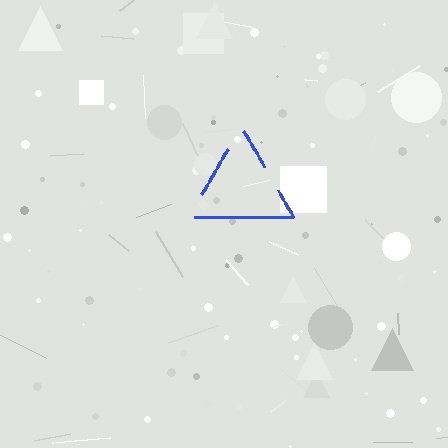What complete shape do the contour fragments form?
The contour fragments form a triangle.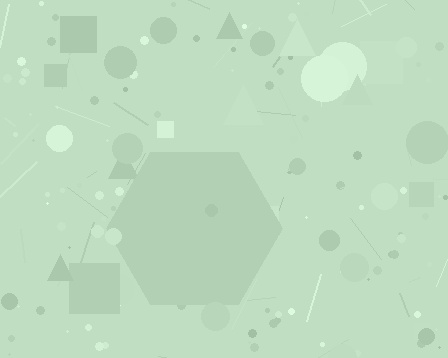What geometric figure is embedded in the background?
A hexagon is embedded in the background.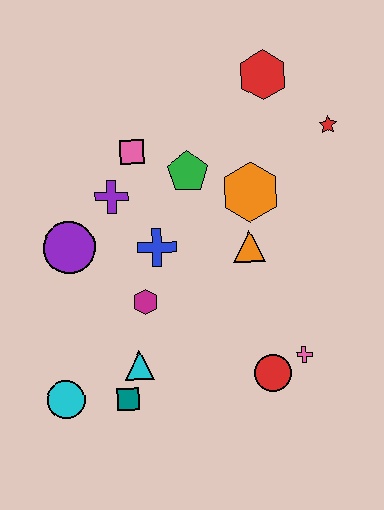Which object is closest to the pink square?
The purple cross is closest to the pink square.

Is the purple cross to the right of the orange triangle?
No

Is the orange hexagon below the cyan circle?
No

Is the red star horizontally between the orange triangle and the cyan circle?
No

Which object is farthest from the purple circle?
The red star is farthest from the purple circle.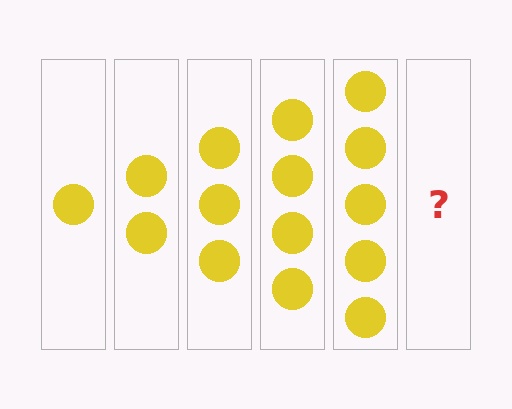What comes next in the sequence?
The next element should be 6 circles.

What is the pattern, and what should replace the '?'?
The pattern is that each step adds one more circle. The '?' should be 6 circles.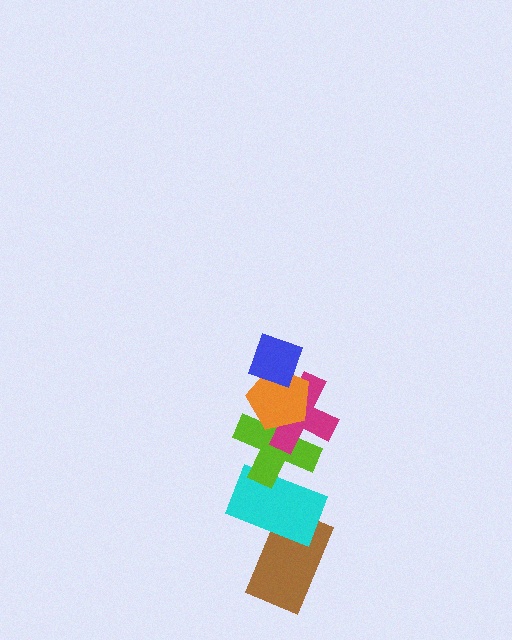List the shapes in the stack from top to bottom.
From top to bottom: the blue diamond, the orange pentagon, the magenta cross, the lime cross, the cyan rectangle, the brown rectangle.